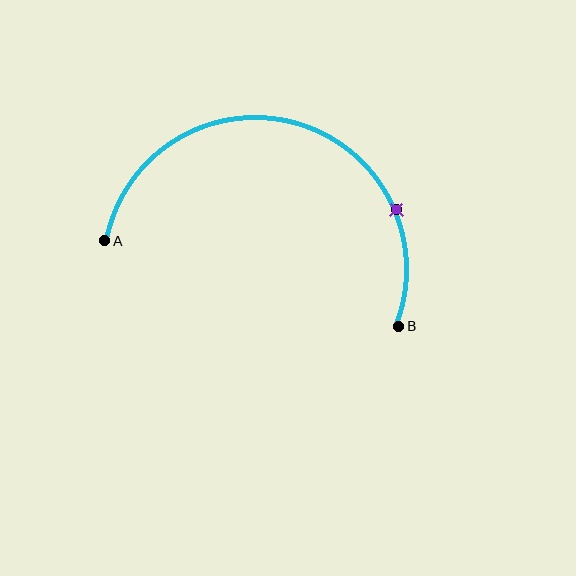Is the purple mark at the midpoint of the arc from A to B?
No. The purple mark lies on the arc but is closer to endpoint B. The arc midpoint would be at the point on the curve equidistant along the arc from both A and B.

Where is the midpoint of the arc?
The arc midpoint is the point on the curve farthest from the straight line joining A and B. It sits above that line.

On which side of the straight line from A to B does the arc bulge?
The arc bulges above the straight line connecting A and B.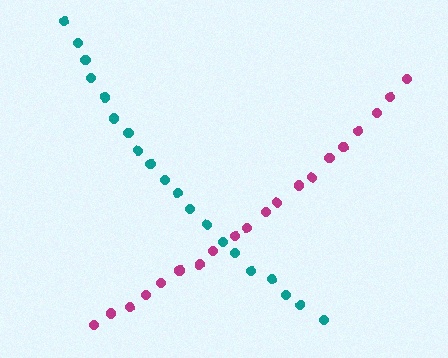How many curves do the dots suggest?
There are 2 distinct paths.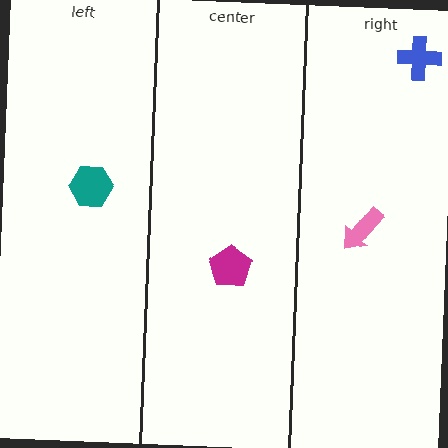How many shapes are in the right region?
2.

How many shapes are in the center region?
1.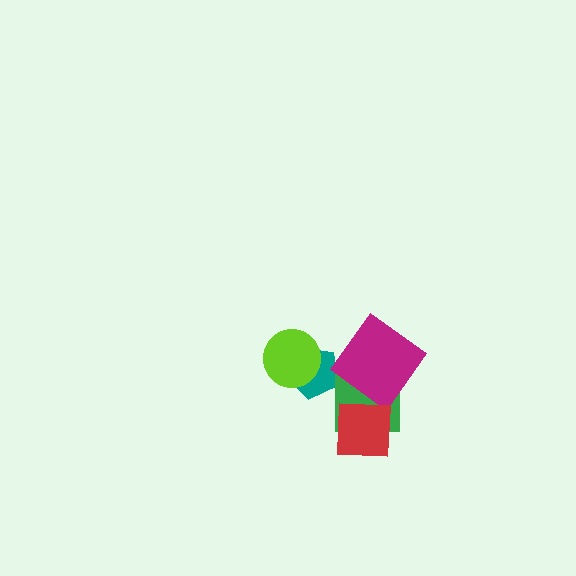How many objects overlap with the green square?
2 objects overlap with the green square.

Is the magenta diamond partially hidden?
Yes, it is partially covered by another shape.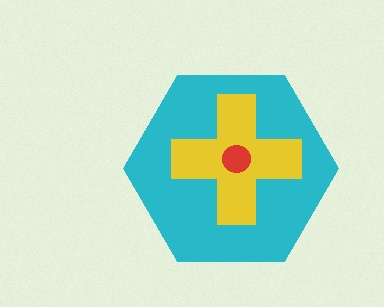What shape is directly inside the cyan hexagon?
The yellow cross.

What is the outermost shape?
The cyan hexagon.